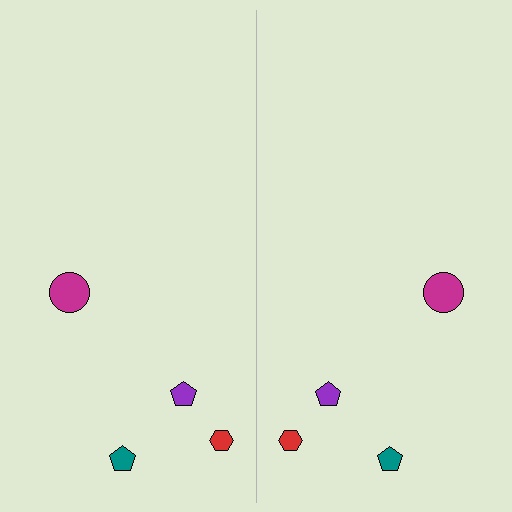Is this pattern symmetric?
Yes, this pattern has bilateral (reflection) symmetry.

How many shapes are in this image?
There are 8 shapes in this image.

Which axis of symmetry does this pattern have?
The pattern has a vertical axis of symmetry running through the center of the image.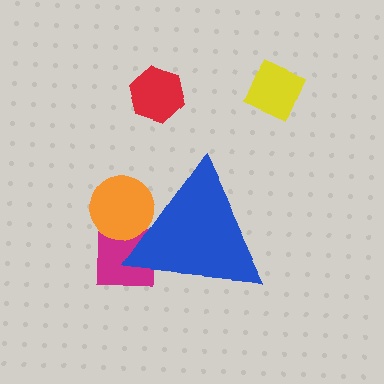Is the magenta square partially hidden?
Yes, the magenta square is partially hidden behind the blue triangle.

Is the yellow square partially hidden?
No, the yellow square is fully visible.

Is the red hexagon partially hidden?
No, the red hexagon is fully visible.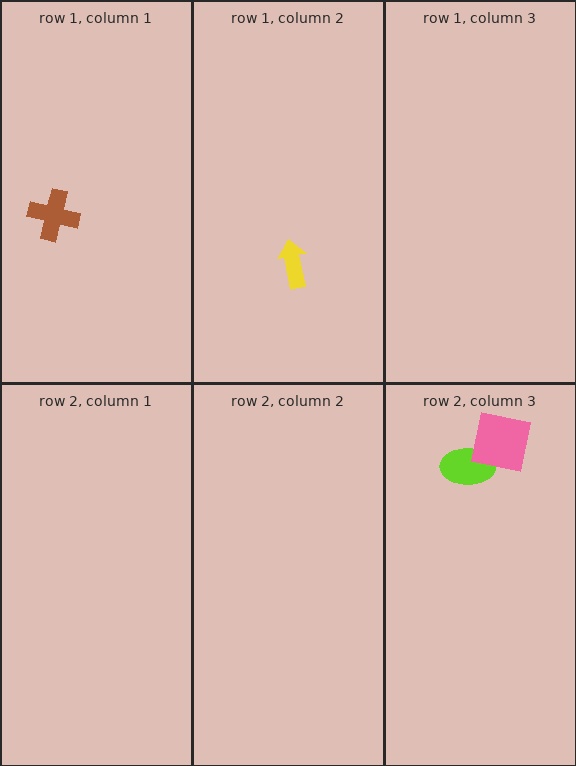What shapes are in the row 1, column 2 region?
The yellow arrow.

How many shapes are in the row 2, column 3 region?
2.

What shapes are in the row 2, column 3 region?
The lime ellipse, the pink square.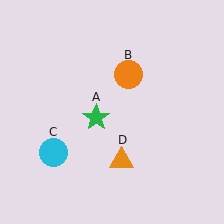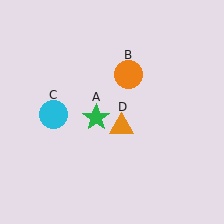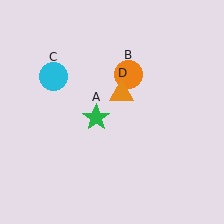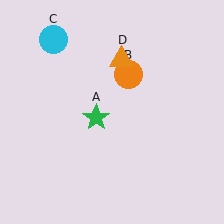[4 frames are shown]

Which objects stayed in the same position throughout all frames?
Green star (object A) and orange circle (object B) remained stationary.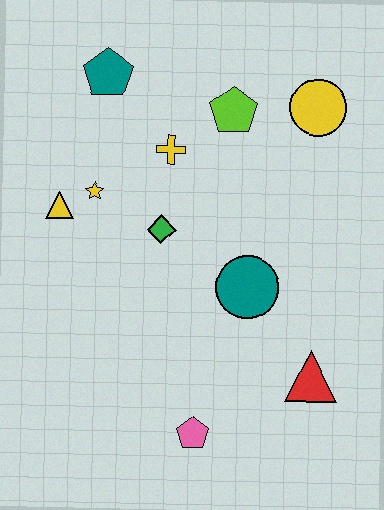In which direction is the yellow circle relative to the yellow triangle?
The yellow circle is to the right of the yellow triangle.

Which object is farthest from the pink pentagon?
The teal pentagon is farthest from the pink pentagon.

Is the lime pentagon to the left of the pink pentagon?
No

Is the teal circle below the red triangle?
No